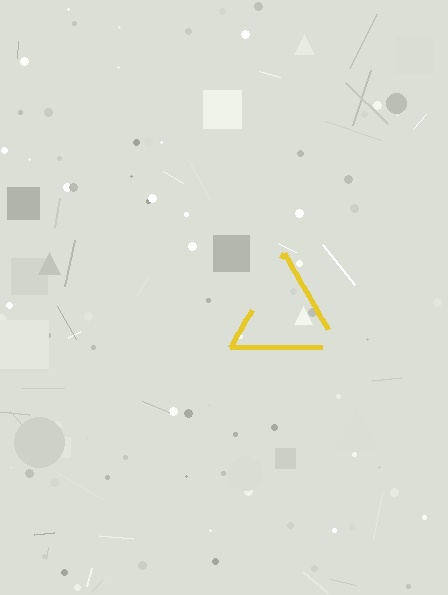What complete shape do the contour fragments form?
The contour fragments form a triangle.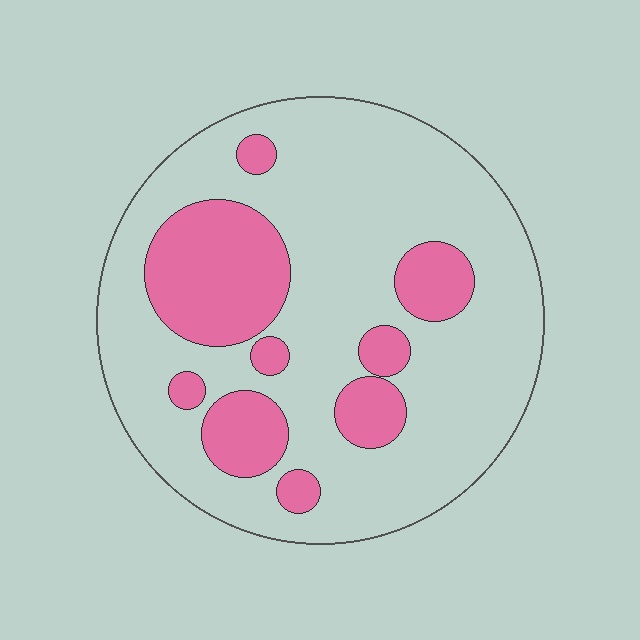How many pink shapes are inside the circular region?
9.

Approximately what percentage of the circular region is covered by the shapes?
Approximately 25%.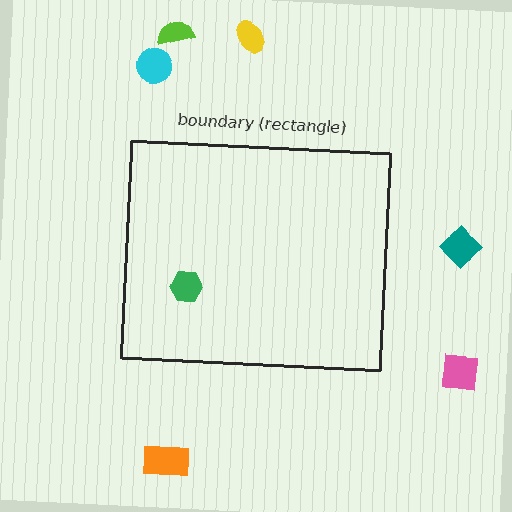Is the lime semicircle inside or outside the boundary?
Outside.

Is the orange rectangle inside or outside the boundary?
Outside.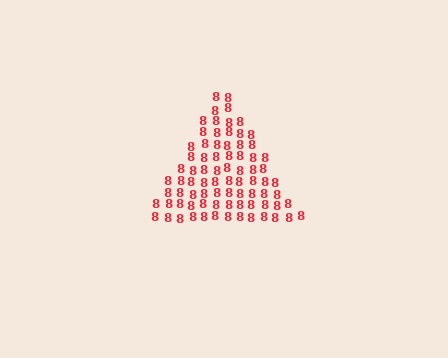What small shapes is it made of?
It is made of small digit 8's.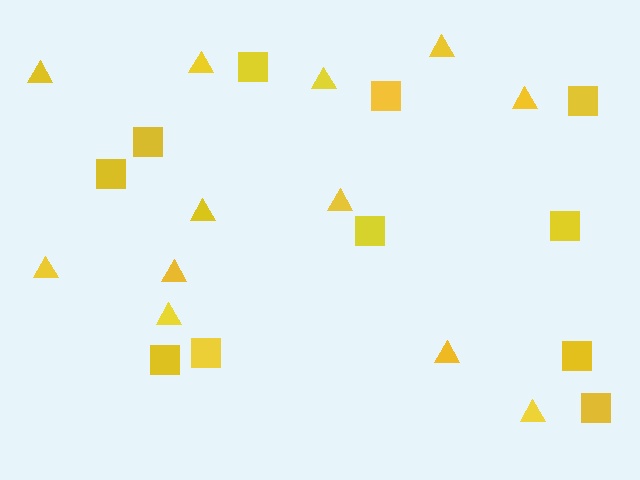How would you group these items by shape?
There are 2 groups: one group of squares (11) and one group of triangles (12).